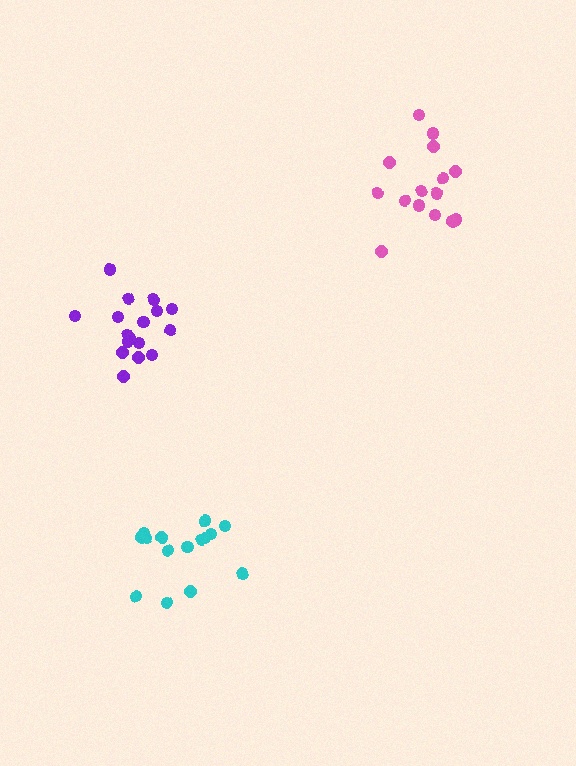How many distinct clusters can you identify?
There are 3 distinct clusters.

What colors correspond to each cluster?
The clusters are colored: cyan, purple, pink.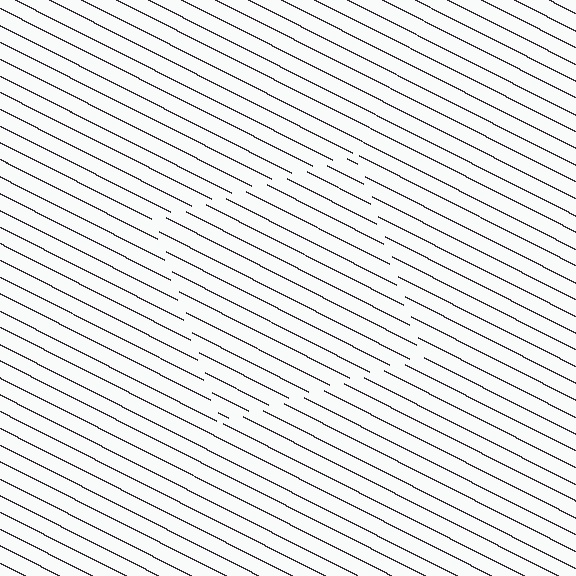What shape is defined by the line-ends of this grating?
An illusory square. The interior of the shape contains the same grating, shifted by half a period — the contour is defined by the phase discontinuity where line-ends from the inner and outer gratings abut.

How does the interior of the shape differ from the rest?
The interior of the shape contains the same grating, shifted by half a period — the contour is defined by the phase discontinuity where line-ends from the inner and outer gratings abut.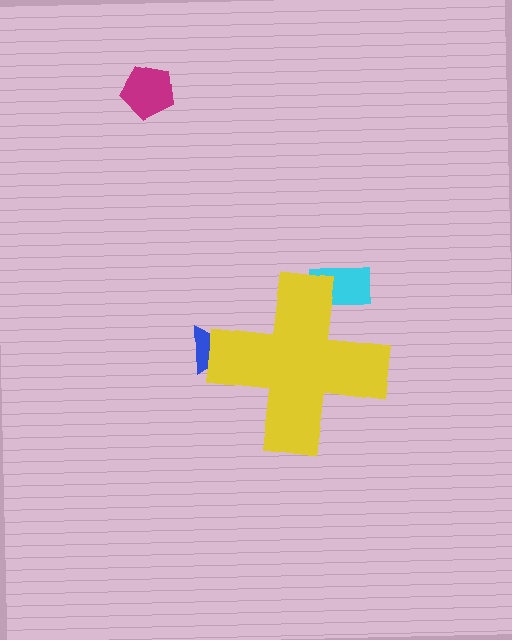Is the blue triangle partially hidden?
Yes, the blue triangle is partially hidden behind the yellow cross.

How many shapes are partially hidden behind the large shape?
2 shapes are partially hidden.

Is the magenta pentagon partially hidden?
No, the magenta pentagon is fully visible.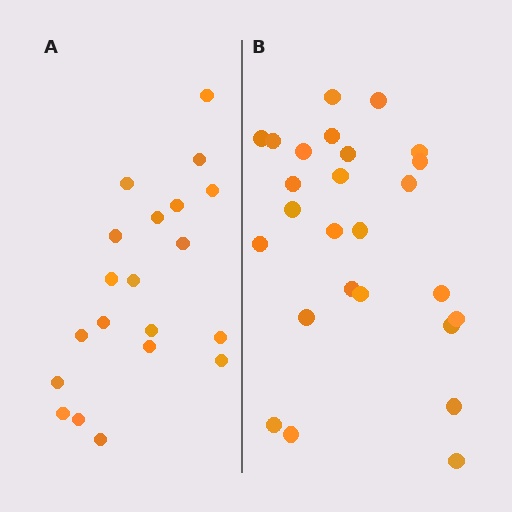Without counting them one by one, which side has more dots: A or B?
Region B (the right region) has more dots.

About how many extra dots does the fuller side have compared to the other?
Region B has about 6 more dots than region A.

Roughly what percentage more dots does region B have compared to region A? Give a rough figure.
About 30% more.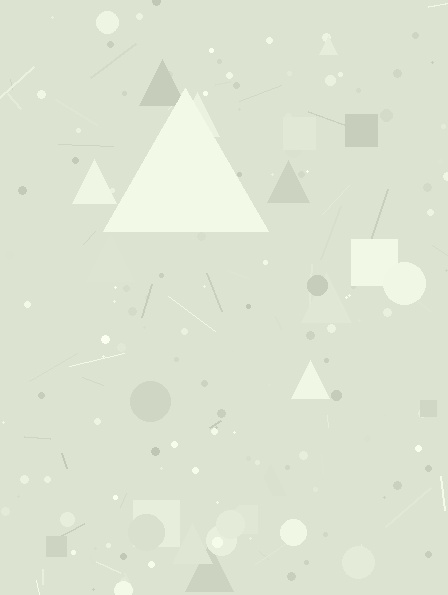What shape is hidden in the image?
A triangle is hidden in the image.